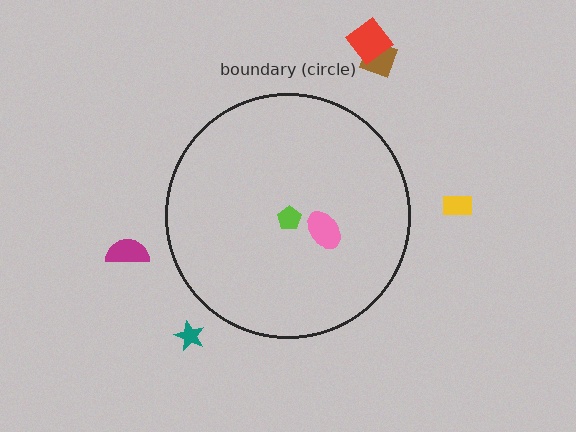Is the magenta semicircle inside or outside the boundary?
Outside.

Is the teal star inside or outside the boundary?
Outside.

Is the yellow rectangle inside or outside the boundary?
Outside.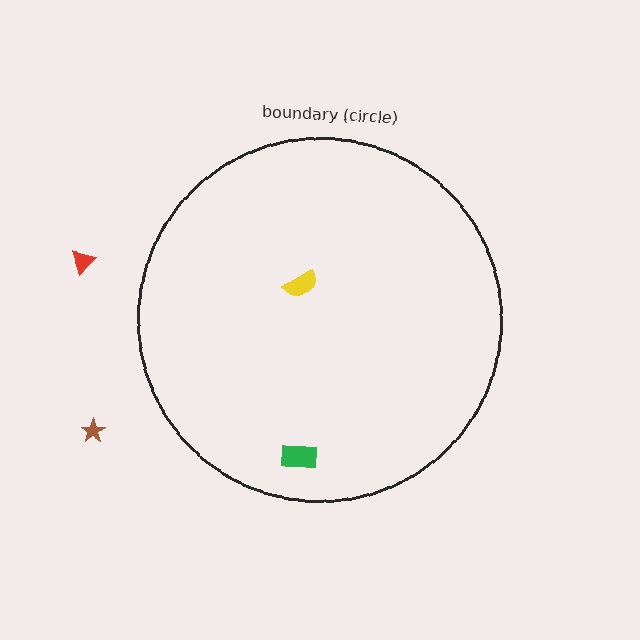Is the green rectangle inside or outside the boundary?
Inside.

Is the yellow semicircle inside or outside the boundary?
Inside.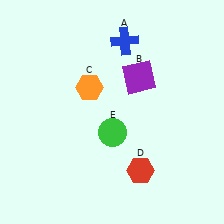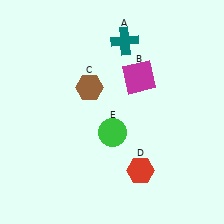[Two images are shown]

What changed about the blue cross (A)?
In Image 1, A is blue. In Image 2, it changed to teal.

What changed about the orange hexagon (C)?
In Image 1, C is orange. In Image 2, it changed to brown.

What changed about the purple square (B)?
In Image 1, B is purple. In Image 2, it changed to magenta.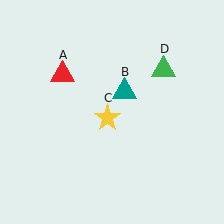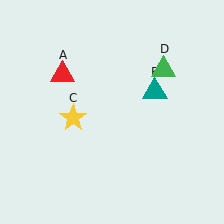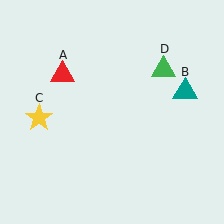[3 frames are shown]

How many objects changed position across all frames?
2 objects changed position: teal triangle (object B), yellow star (object C).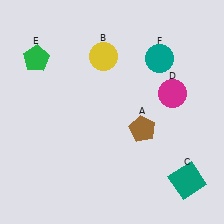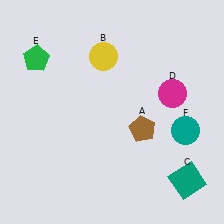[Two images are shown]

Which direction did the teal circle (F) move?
The teal circle (F) moved down.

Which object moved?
The teal circle (F) moved down.